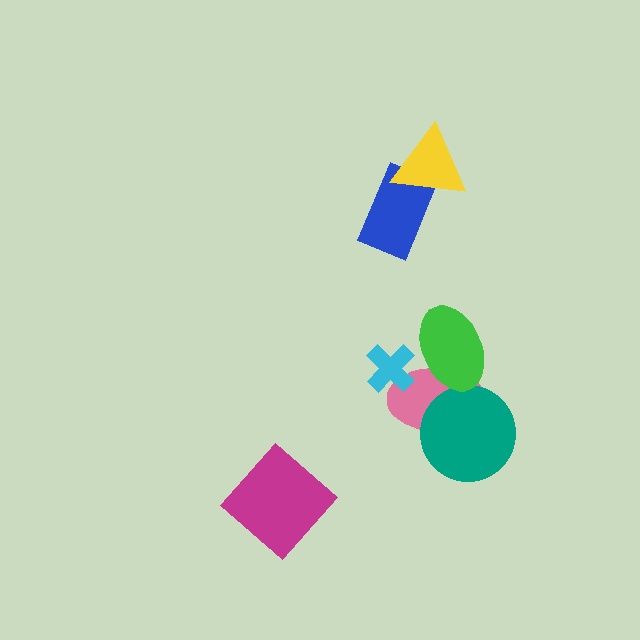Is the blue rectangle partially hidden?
Yes, it is partially covered by another shape.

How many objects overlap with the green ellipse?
1 object overlaps with the green ellipse.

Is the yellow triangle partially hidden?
No, no other shape covers it.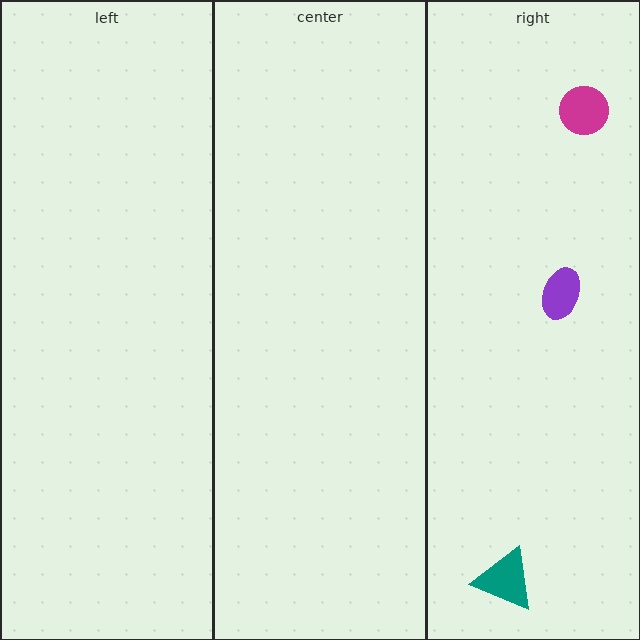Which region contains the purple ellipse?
The right region.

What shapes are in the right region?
The purple ellipse, the teal triangle, the magenta circle.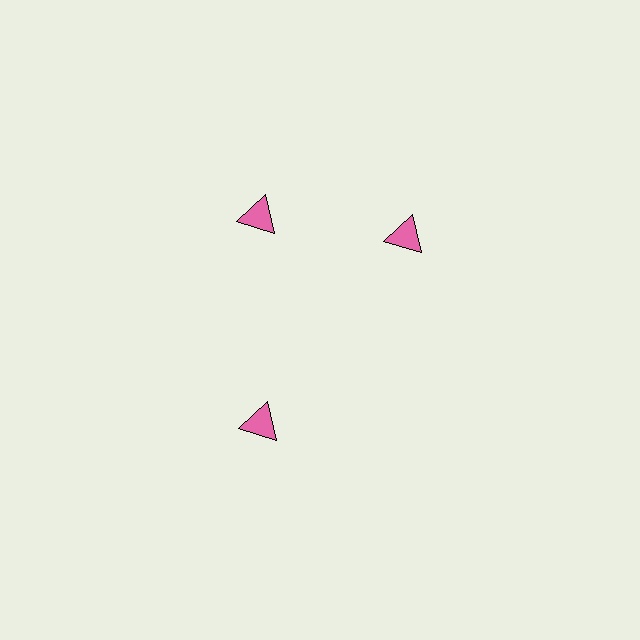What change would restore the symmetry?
The symmetry would be restored by rotating it back into even spacing with its neighbors so that all 3 triangles sit at equal angles and equal distance from the center.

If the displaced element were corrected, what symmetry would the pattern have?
It would have 3-fold rotational symmetry — the pattern would map onto itself every 120 degrees.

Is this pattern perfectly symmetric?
No. The 3 pink triangles are arranged in a ring, but one element near the 3 o'clock position is rotated out of alignment along the ring, breaking the 3-fold rotational symmetry.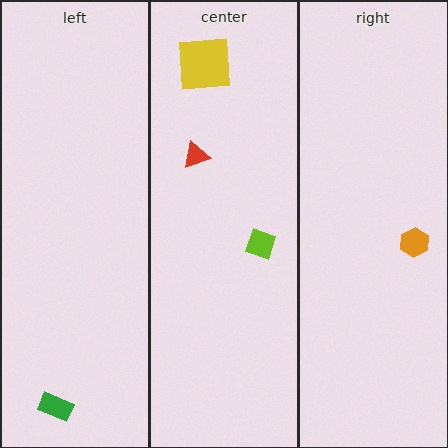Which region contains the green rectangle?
The left region.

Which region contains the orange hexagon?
The right region.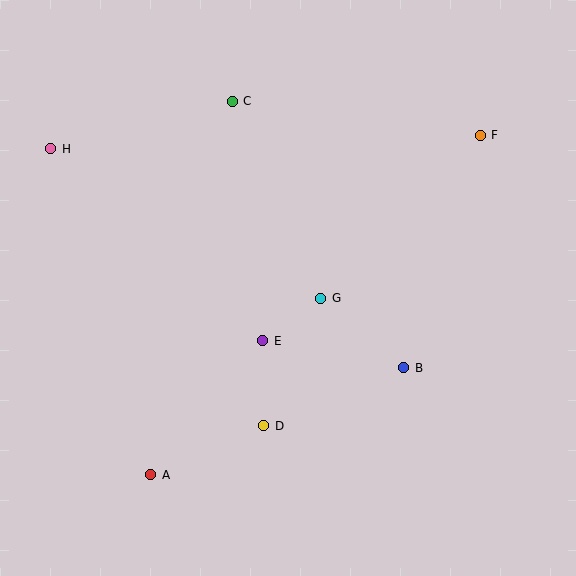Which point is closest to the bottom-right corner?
Point B is closest to the bottom-right corner.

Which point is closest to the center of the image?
Point G at (321, 298) is closest to the center.